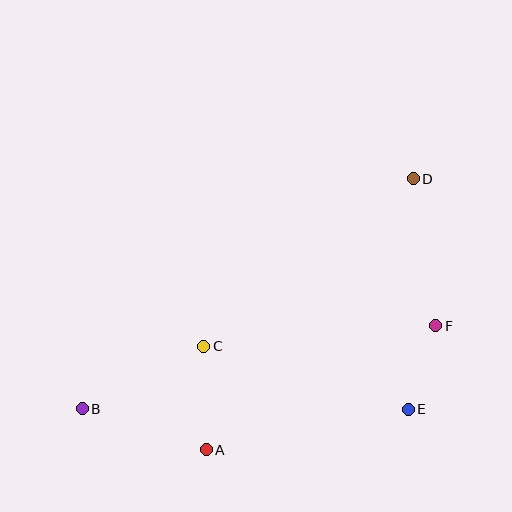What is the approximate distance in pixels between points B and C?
The distance between B and C is approximately 136 pixels.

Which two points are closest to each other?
Points E and F are closest to each other.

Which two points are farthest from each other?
Points B and D are farthest from each other.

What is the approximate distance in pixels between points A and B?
The distance between A and B is approximately 130 pixels.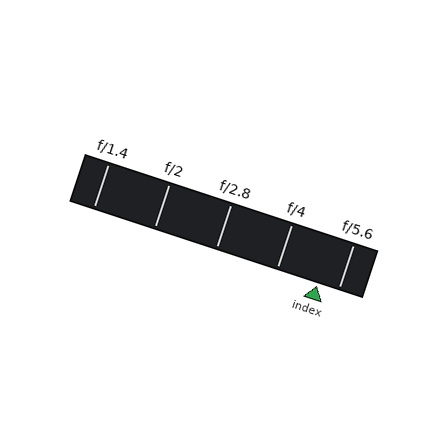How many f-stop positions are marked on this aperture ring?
There are 5 f-stop positions marked.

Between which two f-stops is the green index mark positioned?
The index mark is between f/4 and f/5.6.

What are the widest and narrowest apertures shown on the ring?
The widest aperture shown is f/1.4 and the narrowest is f/5.6.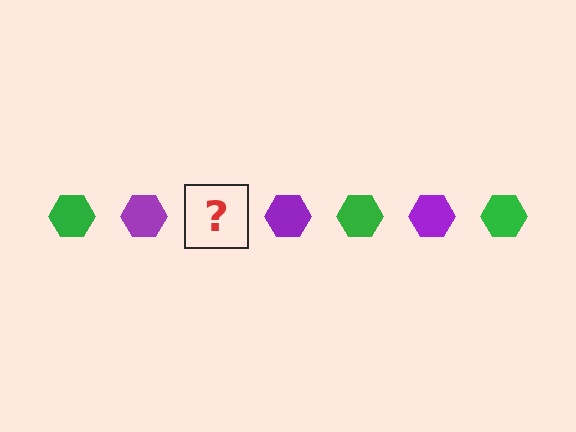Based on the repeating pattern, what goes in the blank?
The blank should be a green hexagon.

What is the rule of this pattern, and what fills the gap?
The rule is that the pattern cycles through green, purple hexagons. The gap should be filled with a green hexagon.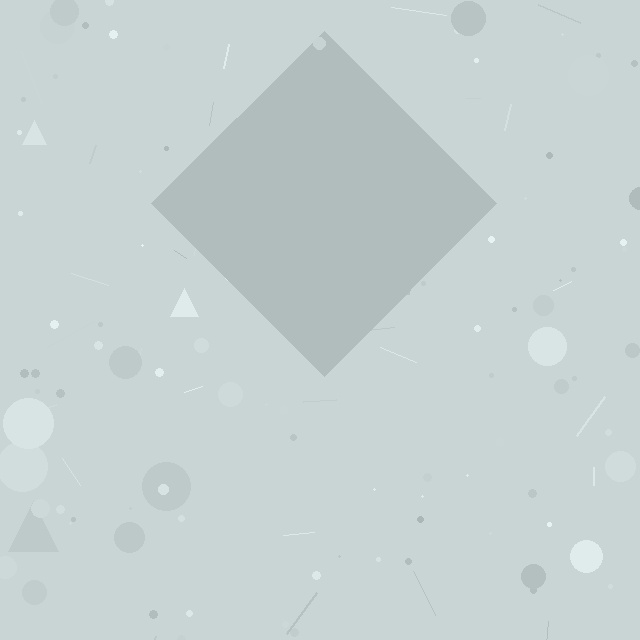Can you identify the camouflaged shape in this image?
The camouflaged shape is a diamond.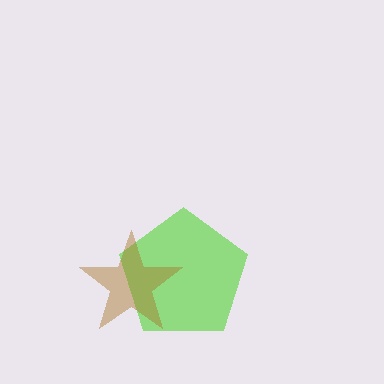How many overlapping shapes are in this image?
There are 2 overlapping shapes in the image.